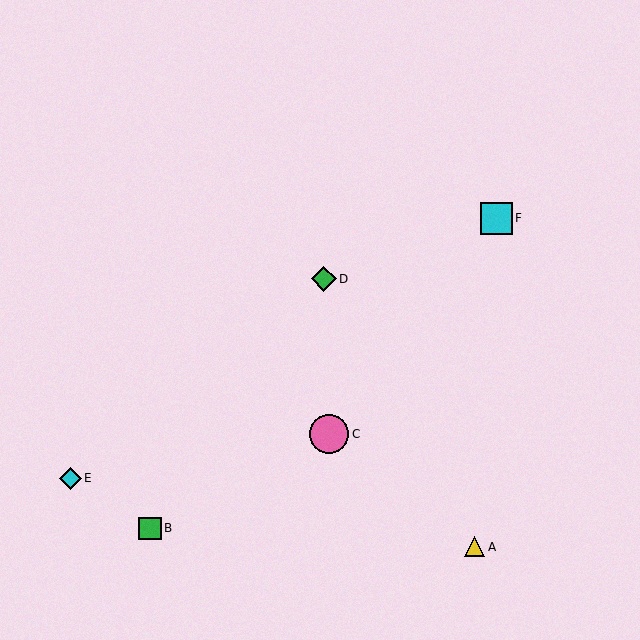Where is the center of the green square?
The center of the green square is at (150, 528).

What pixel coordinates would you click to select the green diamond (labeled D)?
Click at (324, 279) to select the green diamond D.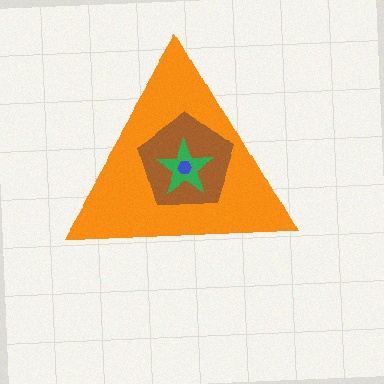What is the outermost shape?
The orange triangle.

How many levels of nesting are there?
4.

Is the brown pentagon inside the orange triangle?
Yes.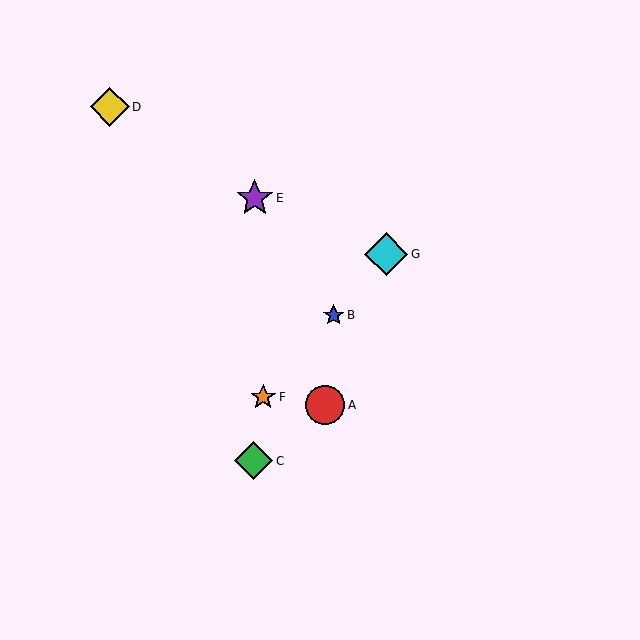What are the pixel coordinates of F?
Object F is at (263, 397).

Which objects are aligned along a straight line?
Objects B, F, G are aligned along a straight line.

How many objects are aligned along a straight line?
3 objects (B, F, G) are aligned along a straight line.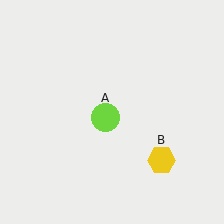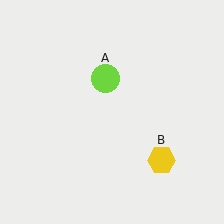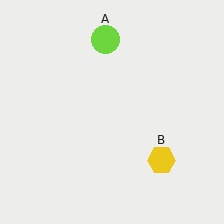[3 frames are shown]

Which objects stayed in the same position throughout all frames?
Yellow hexagon (object B) remained stationary.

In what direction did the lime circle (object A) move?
The lime circle (object A) moved up.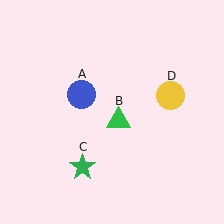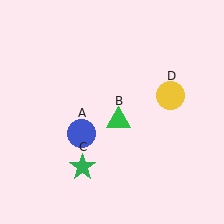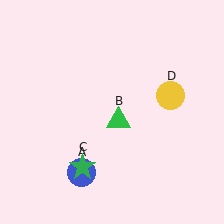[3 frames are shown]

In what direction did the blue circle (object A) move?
The blue circle (object A) moved down.